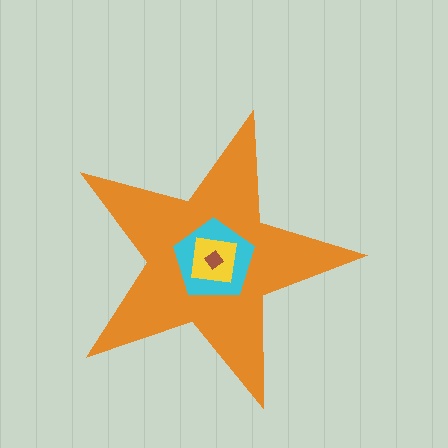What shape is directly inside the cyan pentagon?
The yellow square.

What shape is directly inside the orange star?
The cyan pentagon.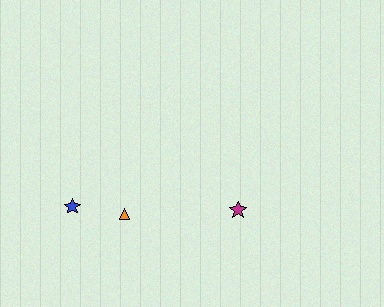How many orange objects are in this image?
There is 1 orange object.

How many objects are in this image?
There are 3 objects.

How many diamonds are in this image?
There are no diamonds.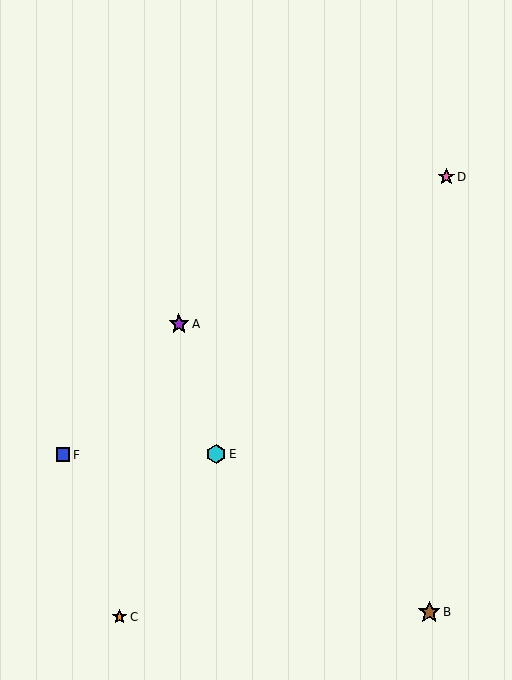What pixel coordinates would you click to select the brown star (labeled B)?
Click at (429, 612) to select the brown star B.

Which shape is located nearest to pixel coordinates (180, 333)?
The purple star (labeled A) at (179, 324) is nearest to that location.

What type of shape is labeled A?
Shape A is a purple star.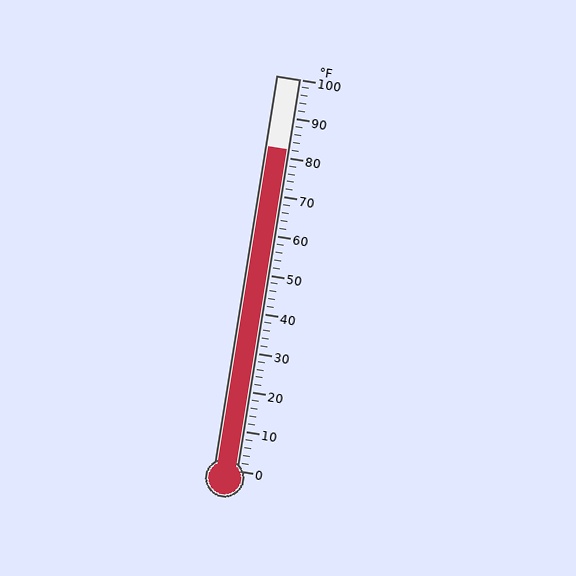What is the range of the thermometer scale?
The thermometer scale ranges from 0°F to 100°F.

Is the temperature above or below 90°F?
The temperature is below 90°F.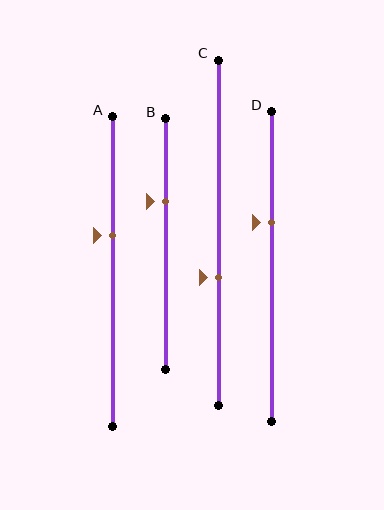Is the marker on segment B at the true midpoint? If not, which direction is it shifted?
No, the marker on segment B is shifted upward by about 17% of the segment length.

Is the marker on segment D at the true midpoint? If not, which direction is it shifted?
No, the marker on segment D is shifted upward by about 14% of the segment length.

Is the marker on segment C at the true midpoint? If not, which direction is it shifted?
No, the marker on segment C is shifted downward by about 13% of the segment length.